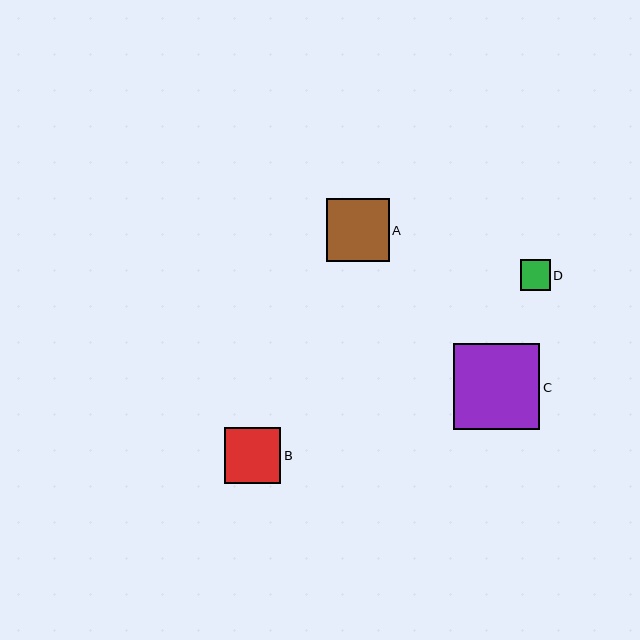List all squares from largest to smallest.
From largest to smallest: C, A, B, D.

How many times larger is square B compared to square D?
Square B is approximately 1.8 times the size of square D.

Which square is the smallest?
Square D is the smallest with a size of approximately 30 pixels.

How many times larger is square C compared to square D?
Square C is approximately 2.8 times the size of square D.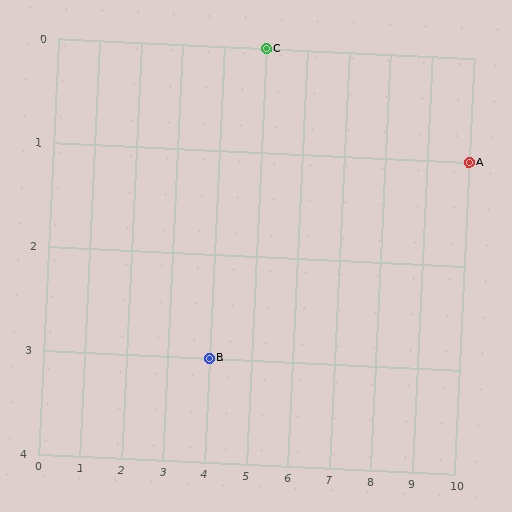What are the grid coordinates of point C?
Point C is at grid coordinates (5, 0).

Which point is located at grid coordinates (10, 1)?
Point A is at (10, 1).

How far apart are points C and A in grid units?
Points C and A are 5 columns and 1 row apart (about 5.1 grid units diagonally).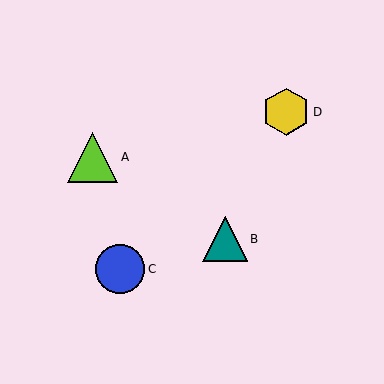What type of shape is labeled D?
Shape D is a yellow hexagon.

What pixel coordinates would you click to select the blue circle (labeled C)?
Click at (120, 269) to select the blue circle C.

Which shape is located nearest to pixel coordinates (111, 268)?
The blue circle (labeled C) at (120, 269) is nearest to that location.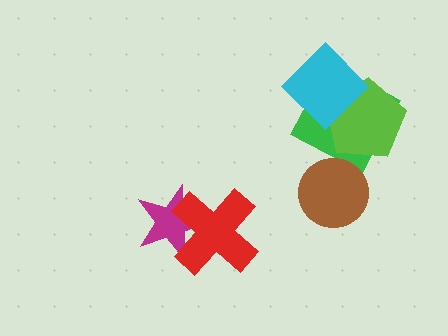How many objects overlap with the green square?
2 objects overlap with the green square.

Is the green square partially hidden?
Yes, it is partially covered by another shape.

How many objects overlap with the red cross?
1 object overlaps with the red cross.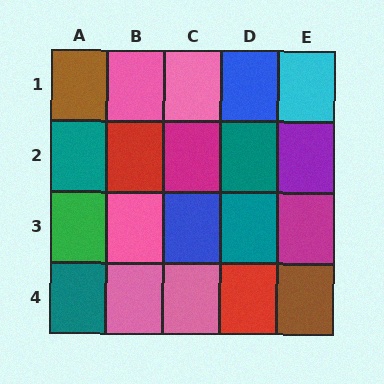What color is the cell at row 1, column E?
Cyan.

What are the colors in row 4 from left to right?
Teal, pink, pink, red, brown.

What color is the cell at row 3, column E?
Magenta.